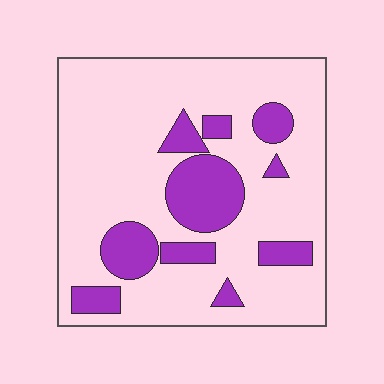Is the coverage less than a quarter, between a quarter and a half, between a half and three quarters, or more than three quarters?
Less than a quarter.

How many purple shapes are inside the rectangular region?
10.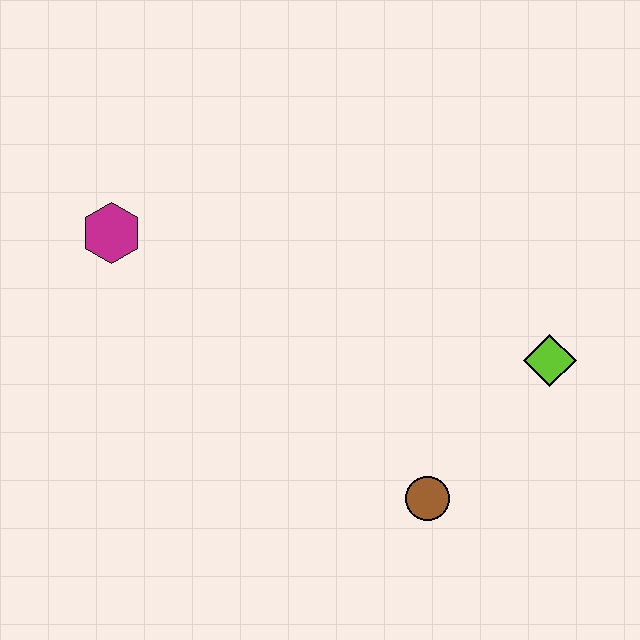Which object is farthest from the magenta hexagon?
The lime diamond is farthest from the magenta hexagon.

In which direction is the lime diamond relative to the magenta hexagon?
The lime diamond is to the right of the magenta hexagon.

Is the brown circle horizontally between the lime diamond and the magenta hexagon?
Yes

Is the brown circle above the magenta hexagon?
No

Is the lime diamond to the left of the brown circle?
No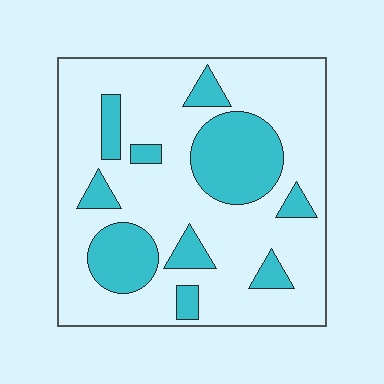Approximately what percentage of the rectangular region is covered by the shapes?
Approximately 25%.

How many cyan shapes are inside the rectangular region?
10.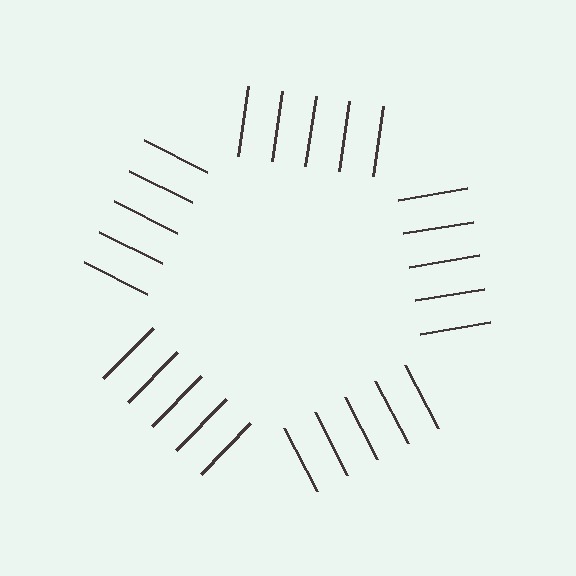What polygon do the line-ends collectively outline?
An illusory pentagon — the line segments terminate on its edges but no continuous stroke is drawn.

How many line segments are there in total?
25 — 5 along each of the 5 edges.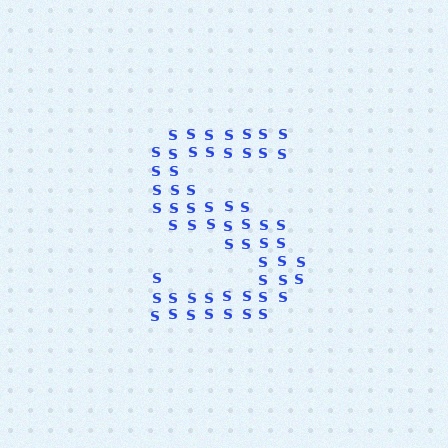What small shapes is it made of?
It is made of small letter S's.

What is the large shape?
The large shape is the letter S.